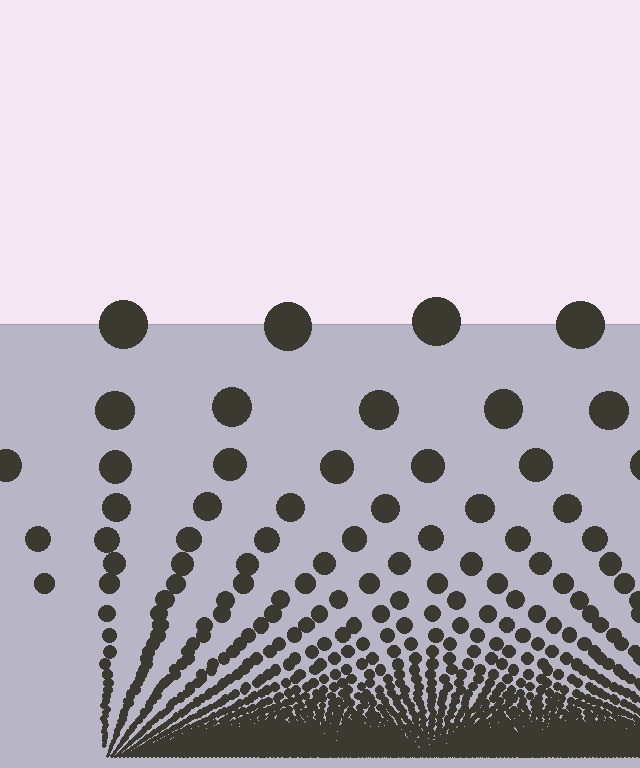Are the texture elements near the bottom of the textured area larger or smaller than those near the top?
Smaller. The gradient is inverted — elements near the bottom are smaller and denser.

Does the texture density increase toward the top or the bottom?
Density increases toward the bottom.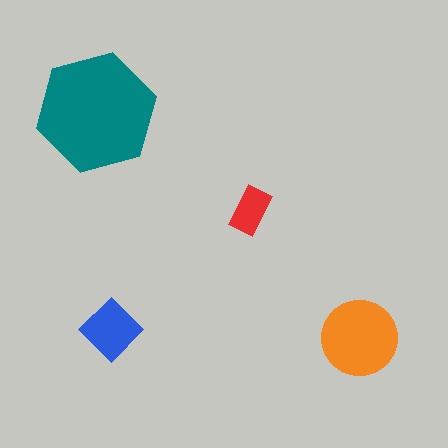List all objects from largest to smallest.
The teal hexagon, the orange circle, the blue diamond, the red rectangle.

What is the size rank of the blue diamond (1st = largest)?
3rd.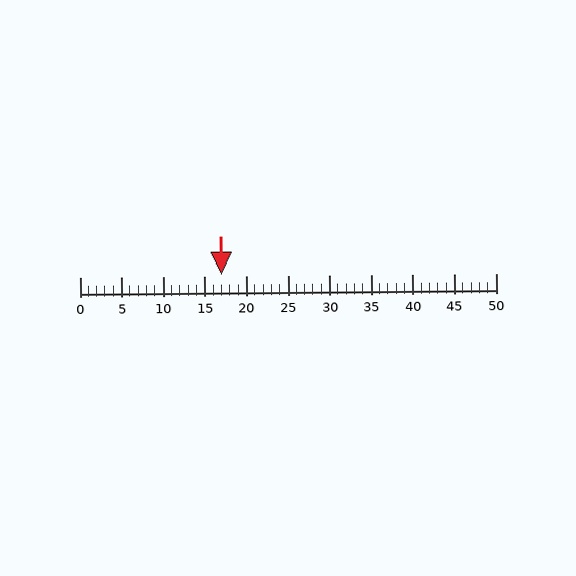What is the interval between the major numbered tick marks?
The major tick marks are spaced 5 units apart.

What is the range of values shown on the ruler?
The ruler shows values from 0 to 50.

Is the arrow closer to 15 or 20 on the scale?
The arrow is closer to 15.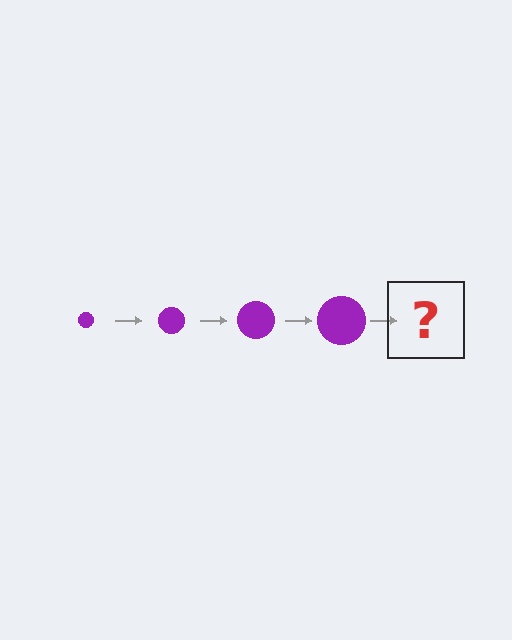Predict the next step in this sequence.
The next step is a purple circle, larger than the previous one.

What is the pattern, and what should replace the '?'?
The pattern is that the circle gets progressively larger each step. The '?' should be a purple circle, larger than the previous one.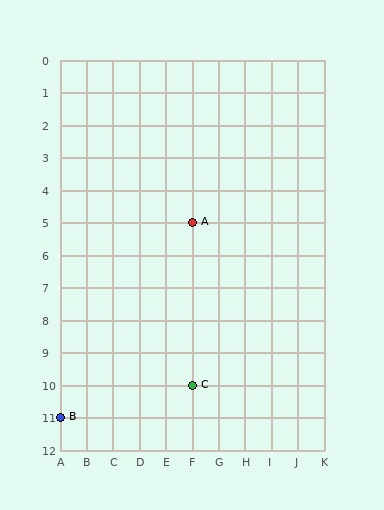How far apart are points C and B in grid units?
Points C and B are 5 columns and 1 row apart (about 5.1 grid units diagonally).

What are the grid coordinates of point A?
Point A is at grid coordinates (F, 5).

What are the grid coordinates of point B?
Point B is at grid coordinates (A, 11).